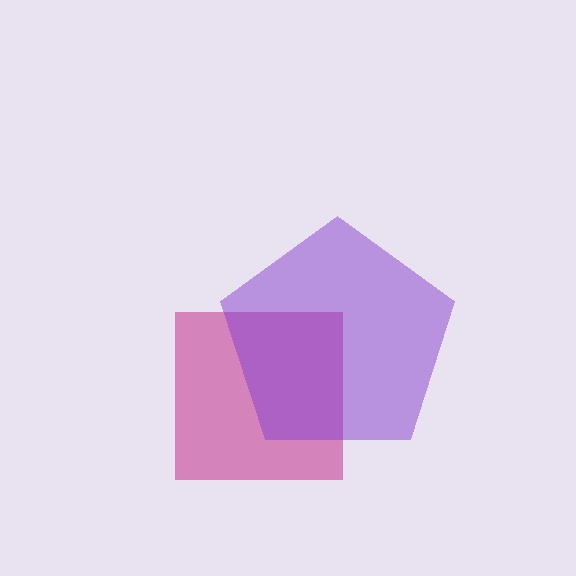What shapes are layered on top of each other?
The layered shapes are: a magenta square, a purple pentagon.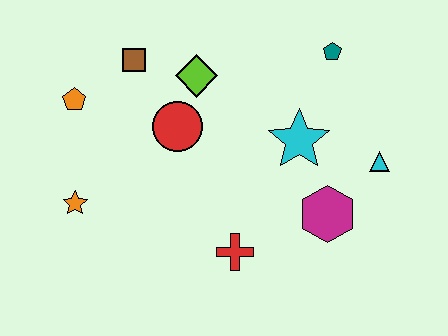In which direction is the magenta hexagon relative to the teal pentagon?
The magenta hexagon is below the teal pentagon.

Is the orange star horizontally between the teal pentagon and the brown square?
No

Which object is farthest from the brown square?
The cyan triangle is farthest from the brown square.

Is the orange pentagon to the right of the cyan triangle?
No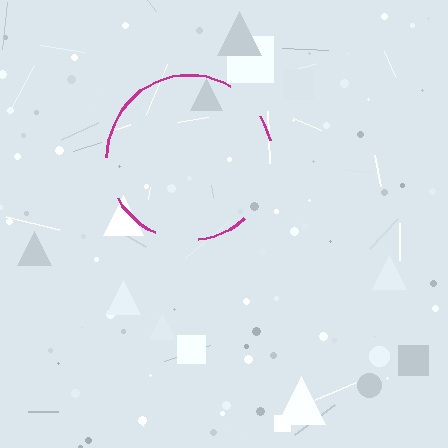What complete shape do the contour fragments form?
The contour fragments form a circle.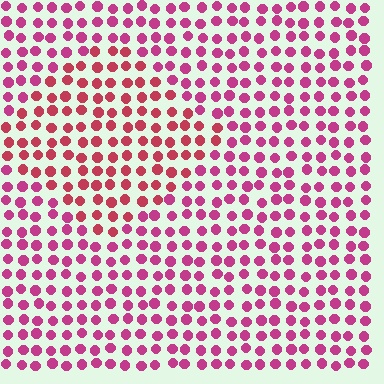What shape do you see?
I see a diamond.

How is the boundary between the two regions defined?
The boundary is defined purely by a slight shift in hue (about 23 degrees). Spacing, size, and orientation are identical on both sides.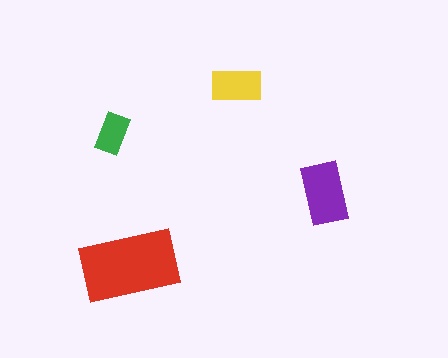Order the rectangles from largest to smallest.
the red one, the purple one, the yellow one, the green one.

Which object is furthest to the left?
The green rectangle is leftmost.